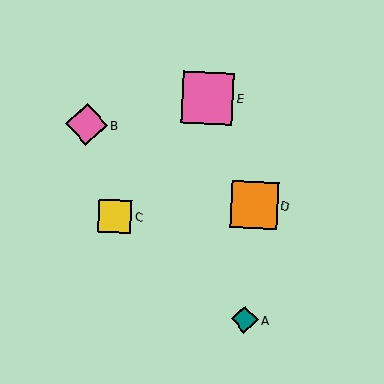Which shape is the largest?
The pink square (labeled E) is the largest.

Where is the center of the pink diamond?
The center of the pink diamond is at (87, 124).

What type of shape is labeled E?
Shape E is a pink square.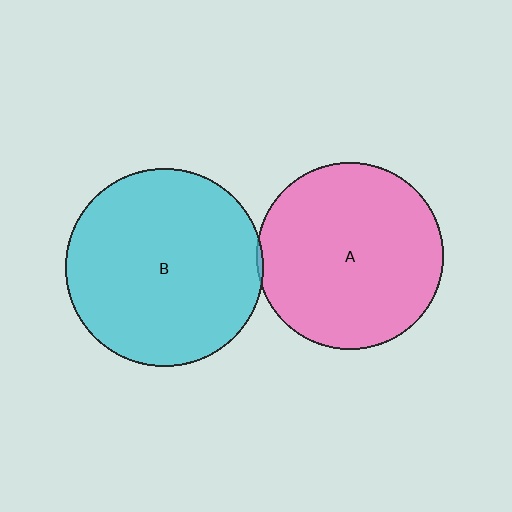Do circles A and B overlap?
Yes.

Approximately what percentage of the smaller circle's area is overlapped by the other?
Approximately 5%.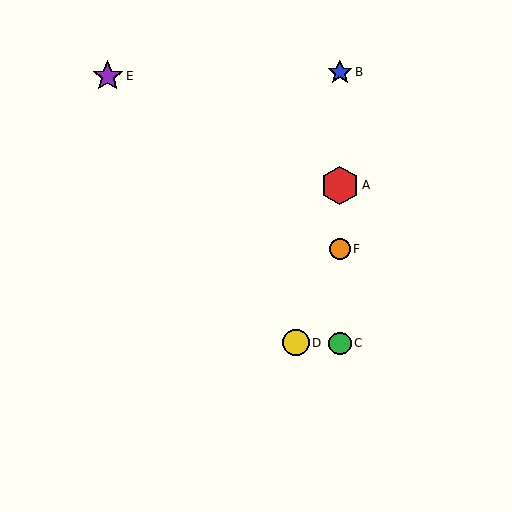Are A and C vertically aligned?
Yes, both are at x≈340.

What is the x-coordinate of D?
Object D is at x≈296.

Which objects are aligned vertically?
Objects A, B, C, F are aligned vertically.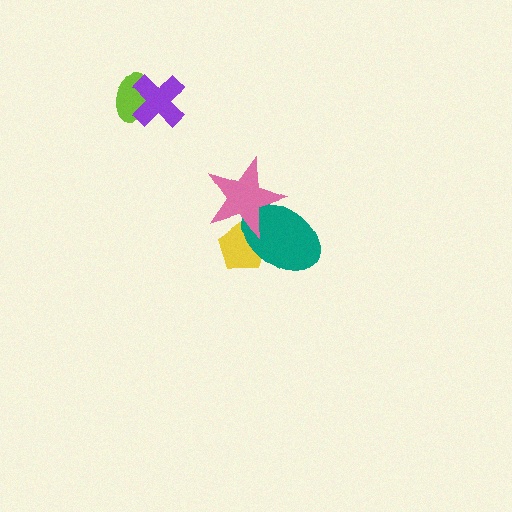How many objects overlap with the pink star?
2 objects overlap with the pink star.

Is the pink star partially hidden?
No, no other shape covers it.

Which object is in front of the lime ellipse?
The purple cross is in front of the lime ellipse.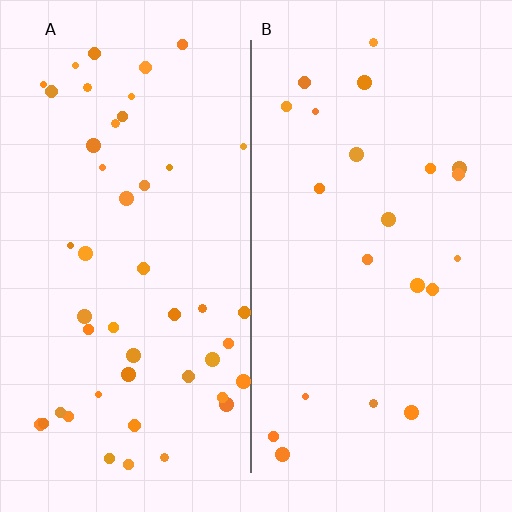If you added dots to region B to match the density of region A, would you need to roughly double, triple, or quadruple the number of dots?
Approximately double.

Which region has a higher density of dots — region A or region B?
A (the left).